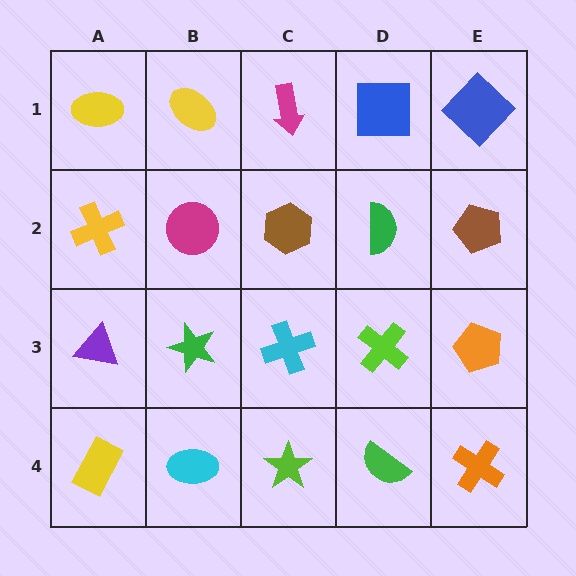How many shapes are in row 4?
5 shapes.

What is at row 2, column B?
A magenta circle.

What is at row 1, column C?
A magenta arrow.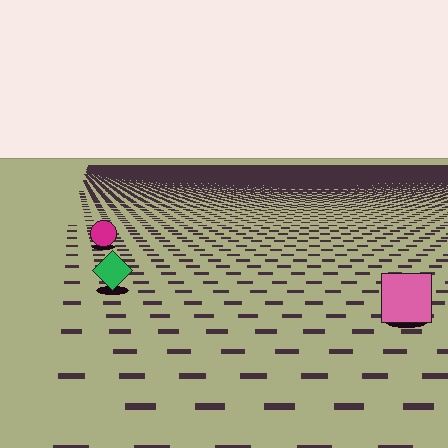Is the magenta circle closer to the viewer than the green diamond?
No. The green diamond is closer — you can tell from the texture gradient: the ground texture is coarser near it.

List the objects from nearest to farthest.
From nearest to farthest: the pink square, the green diamond, the magenta circle.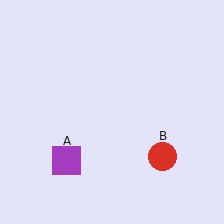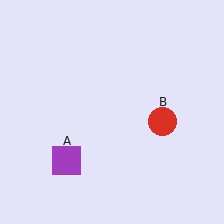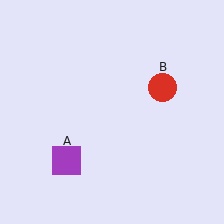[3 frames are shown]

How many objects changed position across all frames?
1 object changed position: red circle (object B).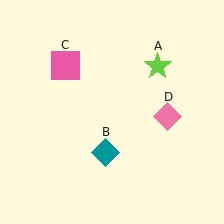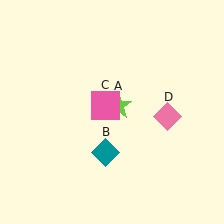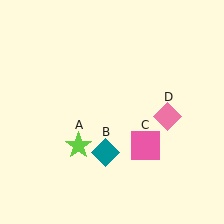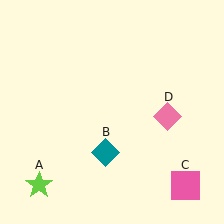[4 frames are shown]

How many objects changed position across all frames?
2 objects changed position: lime star (object A), pink square (object C).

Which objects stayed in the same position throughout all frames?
Teal diamond (object B) and pink diamond (object D) remained stationary.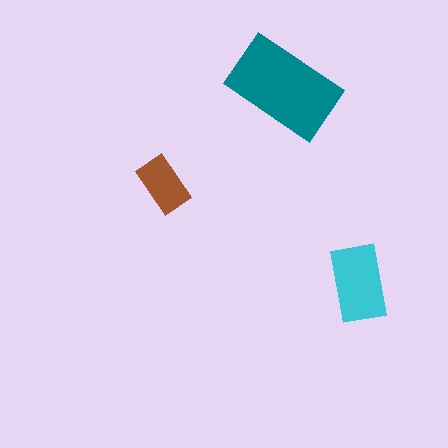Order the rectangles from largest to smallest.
the teal one, the cyan one, the brown one.